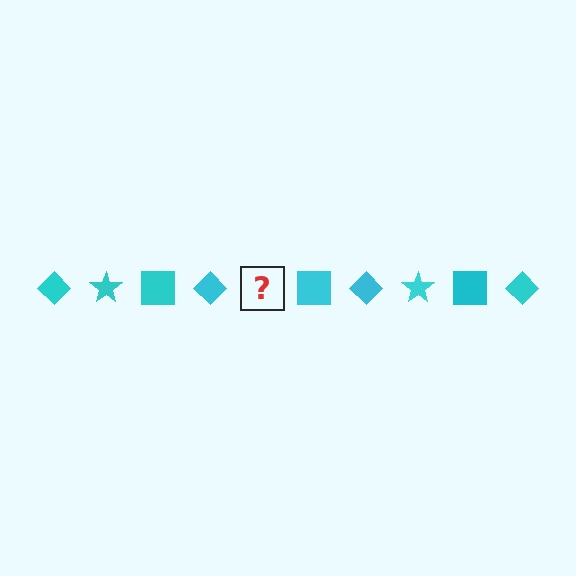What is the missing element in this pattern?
The missing element is a cyan star.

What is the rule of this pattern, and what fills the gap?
The rule is that the pattern cycles through diamond, star, square shapes in cyan. The gap should be filled with a cyan star.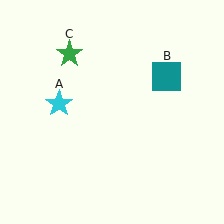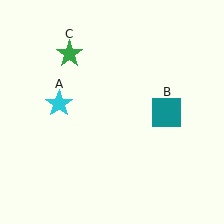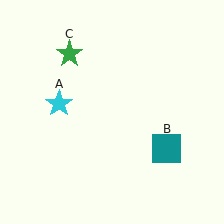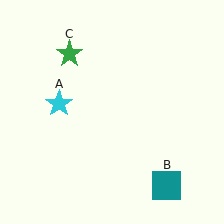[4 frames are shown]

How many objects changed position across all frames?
1 object changed position: teal square (object B).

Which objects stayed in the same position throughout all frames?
Cyan star (object A) and green star (object C) remained stationary.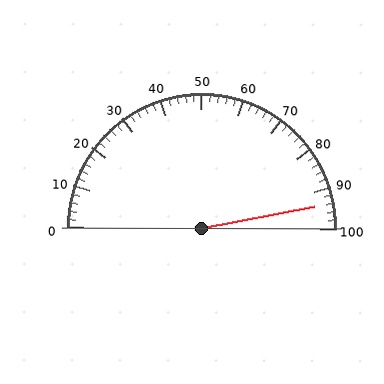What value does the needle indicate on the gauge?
The needle indicates approximately 94.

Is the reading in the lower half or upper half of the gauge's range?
The reading is in the upper half of the range (0 to 100).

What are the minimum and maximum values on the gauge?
The gauge ranges from 0 to 100.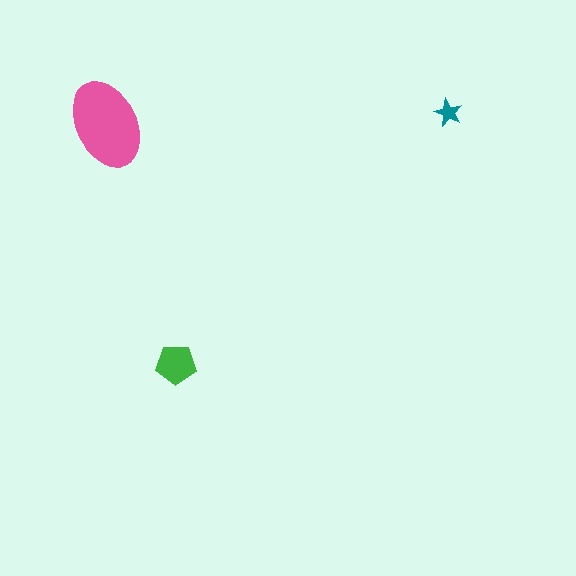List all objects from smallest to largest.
The teal star, the green pentagon, the pink ellipse.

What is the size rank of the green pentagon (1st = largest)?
2nd.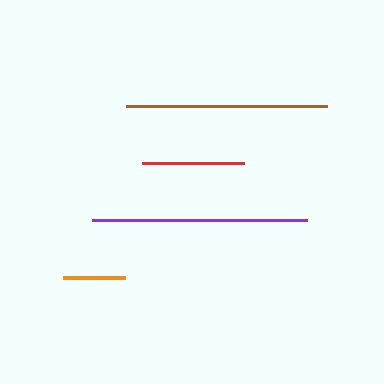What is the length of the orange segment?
The orange segment is approximately 63 pixels long.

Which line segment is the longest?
The purple line is the longest at approximately 215 pixels.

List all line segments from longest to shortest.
From longest to shortest: purple, brown, red, orange.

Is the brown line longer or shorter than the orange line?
The brown line is longer than the orange line.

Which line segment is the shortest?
The orange line is the shortest at approximately 63 pixels.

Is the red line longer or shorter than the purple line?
The purple line is longer than the red line.